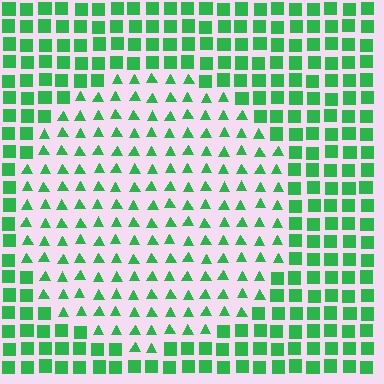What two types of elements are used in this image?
The image uses triangles inside the circle region and squares outside it.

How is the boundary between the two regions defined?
The boundary is defined by a change in element shape: triangles inside vs. squares outside. All elements share the same color and spacing.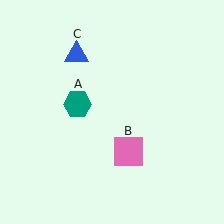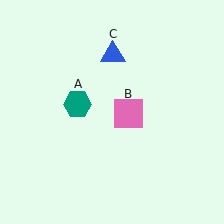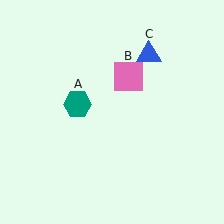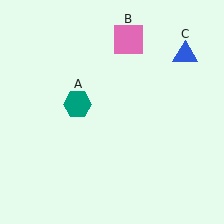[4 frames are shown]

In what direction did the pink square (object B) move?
The pink square (object B) moved up.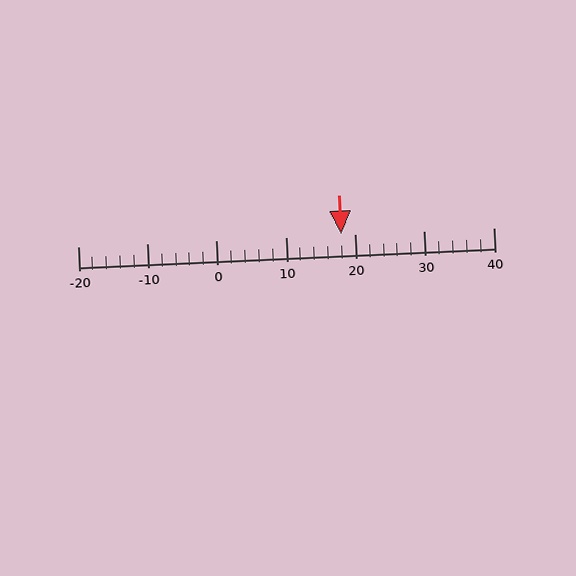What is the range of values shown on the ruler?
The ruler shows values from -20 to 40.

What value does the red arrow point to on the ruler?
The red arrow points to approximately 18.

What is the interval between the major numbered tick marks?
The major tick marks are spaced 10 units apart.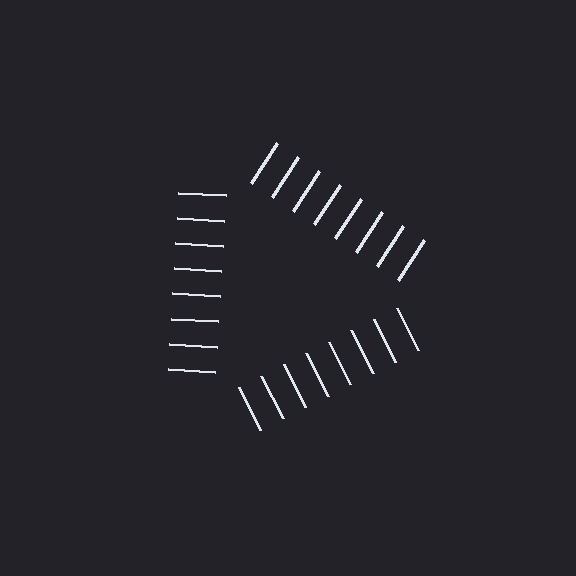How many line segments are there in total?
24 — 8 along each of the 3 edges.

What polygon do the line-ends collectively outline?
An illusory triangle — the line segments terminate on its edges but no continuous stroke is drawn.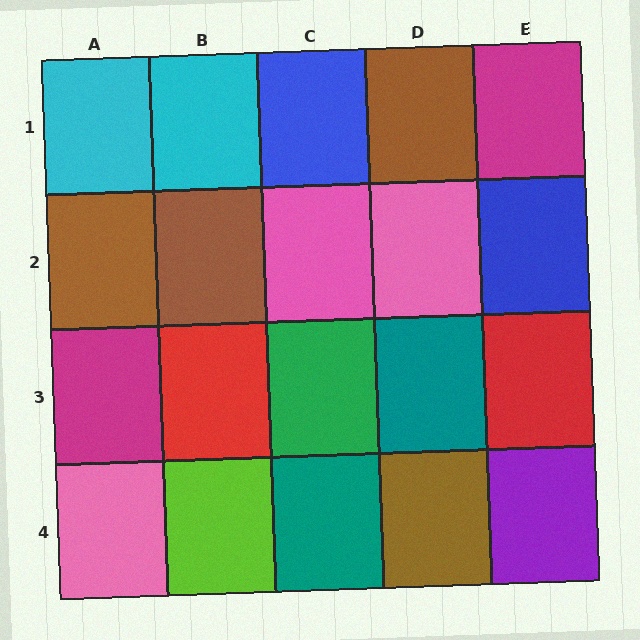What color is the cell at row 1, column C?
Blue.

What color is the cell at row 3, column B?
Red.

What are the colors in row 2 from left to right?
Brown, brown, pink, pink, blue.